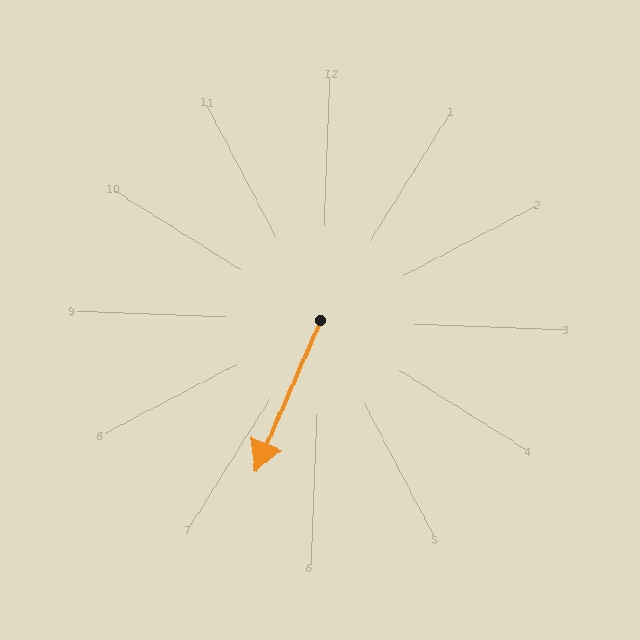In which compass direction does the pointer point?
South.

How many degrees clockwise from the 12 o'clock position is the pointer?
Approximately 201 degrees.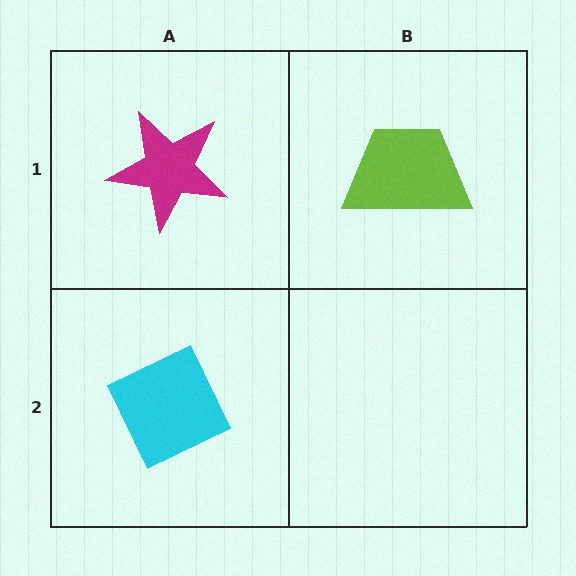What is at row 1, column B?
A lime trapezoid.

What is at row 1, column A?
A magenta star.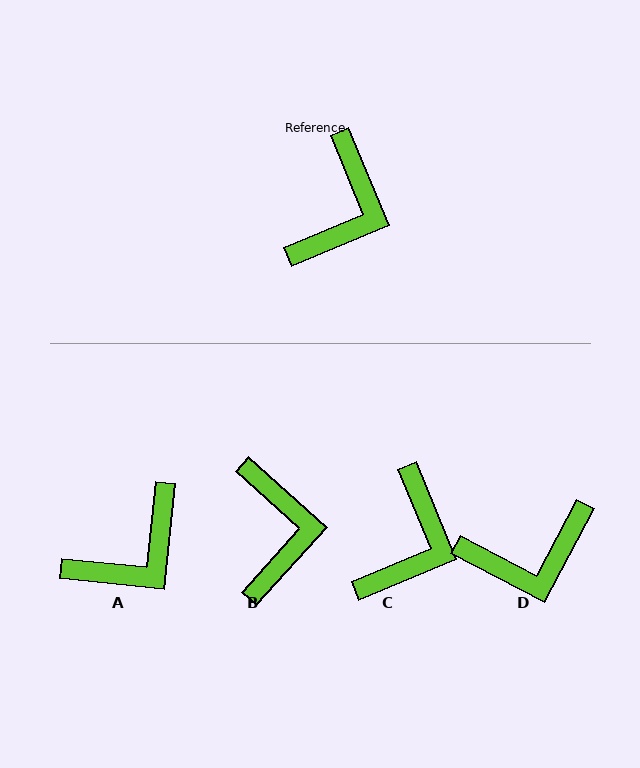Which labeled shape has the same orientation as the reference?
C.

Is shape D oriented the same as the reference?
No, it is off by about 50 degrees.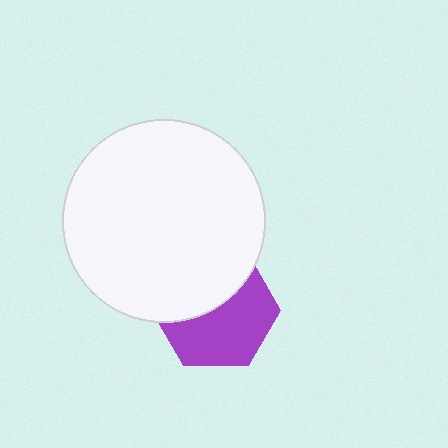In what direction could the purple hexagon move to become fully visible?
The purple hexagon could move down. That would shift it out from behind the white circle entirely.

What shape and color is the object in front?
The object in front is a white circle.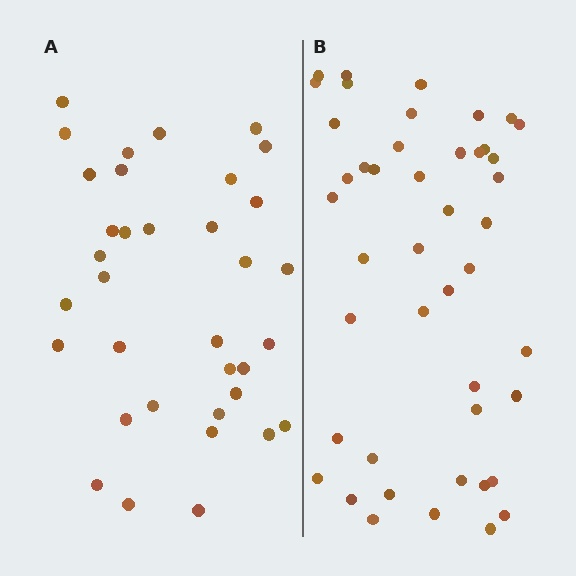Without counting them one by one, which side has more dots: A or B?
Region B (the right region) has more dots.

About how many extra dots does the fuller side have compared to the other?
Region B has roughly 10 or so more dots than region A.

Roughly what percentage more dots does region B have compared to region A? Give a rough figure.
About 30% more.